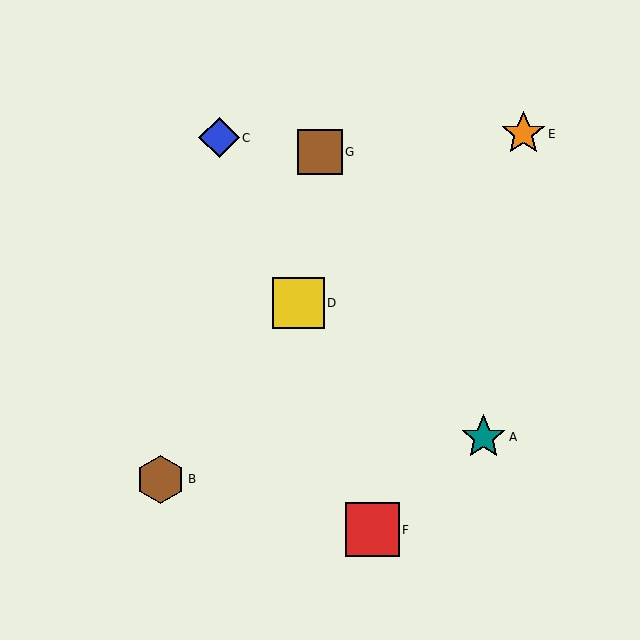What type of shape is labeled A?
Shape A is a teal star.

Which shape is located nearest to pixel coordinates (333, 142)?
The brown square (labeled G) at (320, 152) is nearest to that location.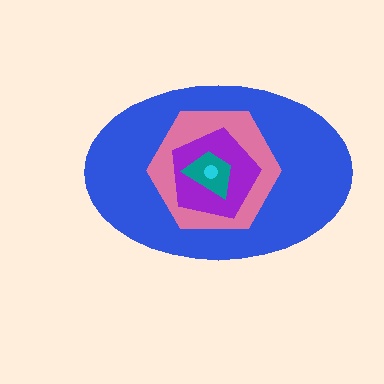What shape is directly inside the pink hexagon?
The purple pentagon.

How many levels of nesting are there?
5.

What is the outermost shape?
The blue ellipse.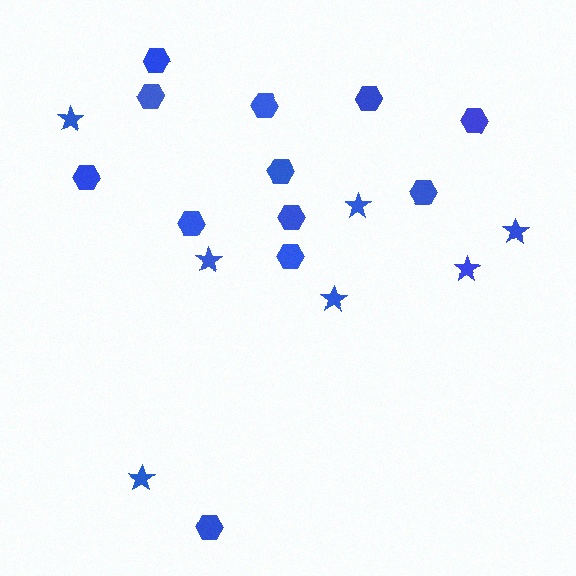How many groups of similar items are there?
There are 2 groups: one group of hexagons (12) and one group of stars (7).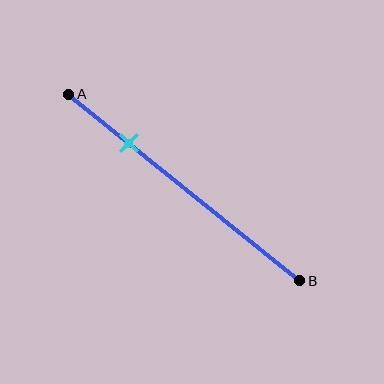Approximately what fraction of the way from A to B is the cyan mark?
The cyan mark is approximately 25% of the way from A to B.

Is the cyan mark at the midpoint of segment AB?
No, the mark is at about 25% from A, not at the 50% midpoint.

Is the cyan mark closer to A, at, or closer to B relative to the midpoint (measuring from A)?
The cyan mark is closer to point A than the midpoint of segment AB.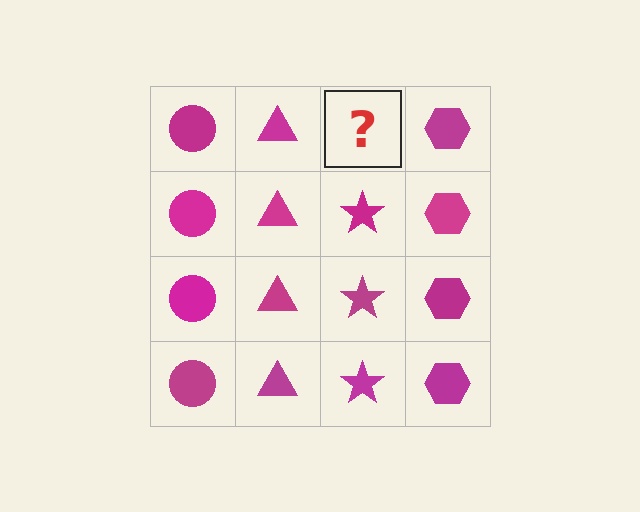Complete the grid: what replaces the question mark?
The question mark should be replaced with a magenta star.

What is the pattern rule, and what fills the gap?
The rule is that each column has a consistent shape. The gap should be filled with a magenta star.